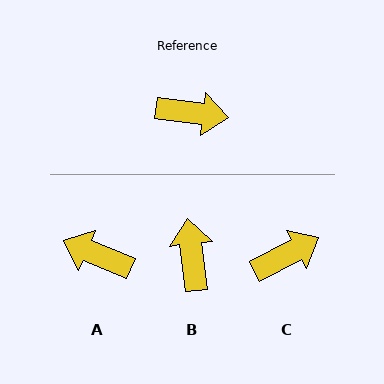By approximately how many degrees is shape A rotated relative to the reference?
Approximately 165 degrees counter-clockwise.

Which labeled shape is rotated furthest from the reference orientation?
A, about 165 degrees away.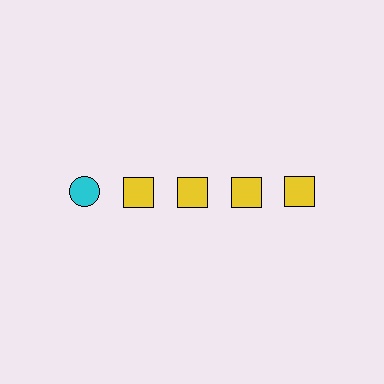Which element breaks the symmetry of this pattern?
The cyan circle in the top row, leftmost column breaks the symmetry. All other shapes are yellow squares.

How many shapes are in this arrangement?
There are 5 shapes arranged in a grid pattern.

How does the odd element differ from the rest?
It differs in both color (cyan instead of yellow) and shape (circle instead of square).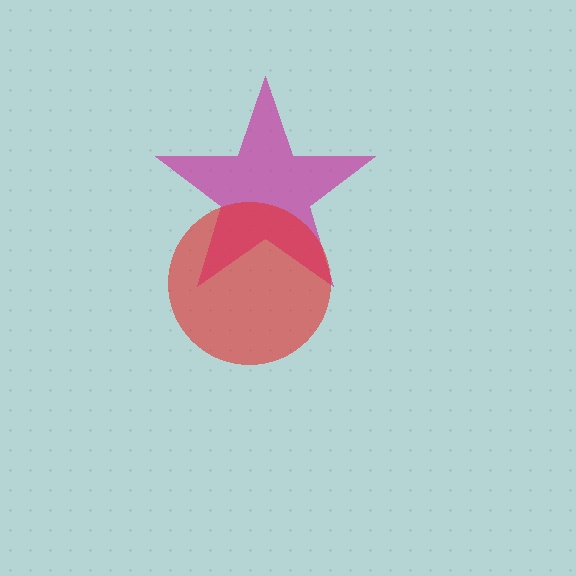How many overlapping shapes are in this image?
There are 2 overlapping shapes in the image.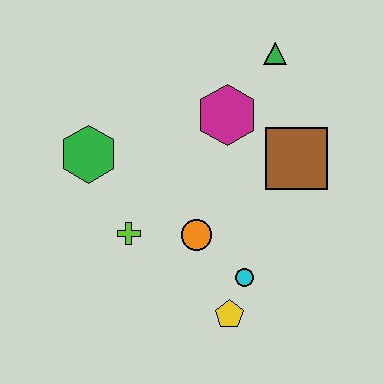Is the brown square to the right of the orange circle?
Yes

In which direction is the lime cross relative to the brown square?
The lime cross is to the left of the brown square.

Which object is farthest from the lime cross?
The green triangle is farthest from the lime cross.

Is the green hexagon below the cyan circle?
No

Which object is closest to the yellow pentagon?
The cyan circle is closest to the yellow pentagon.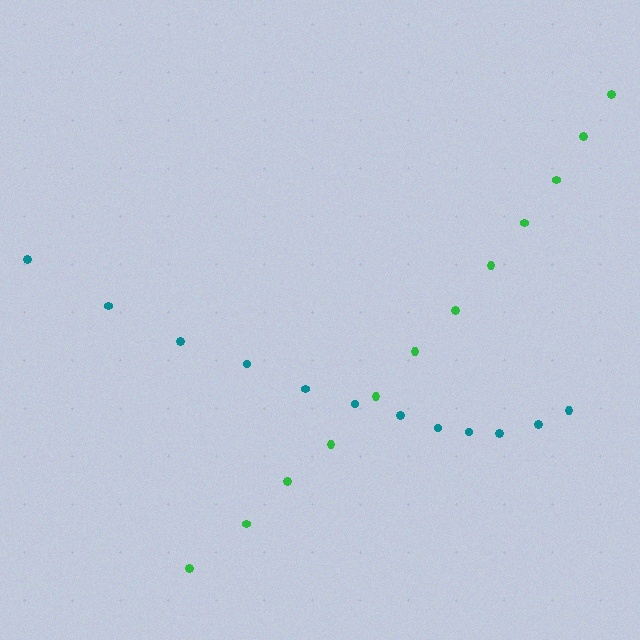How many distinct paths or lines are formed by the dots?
There are 2 distinct paths.